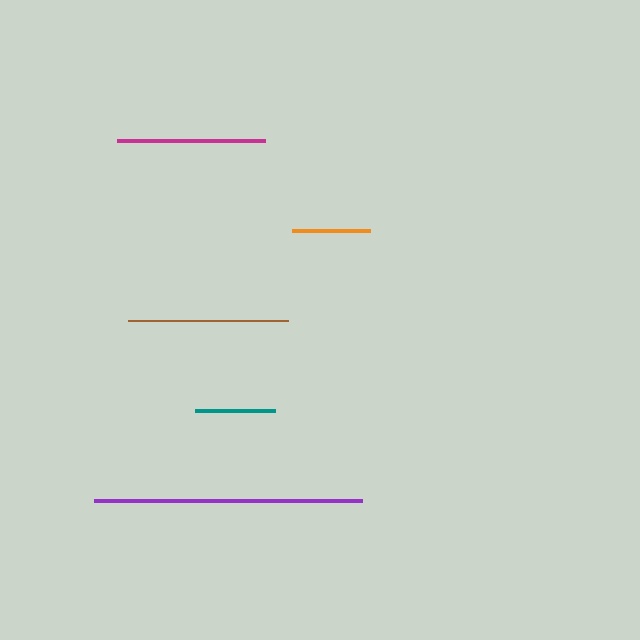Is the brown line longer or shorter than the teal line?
The brown line is longer than the teal line.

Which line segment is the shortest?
The orange line is the shortest at approximately 78 pixels.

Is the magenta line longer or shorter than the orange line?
The magenta line is longer than the orange line.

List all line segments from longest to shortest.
From longest to shortest: purple, brown, magenta, teal, orange.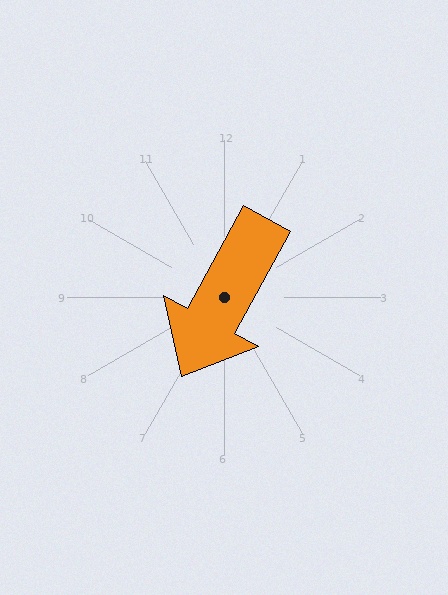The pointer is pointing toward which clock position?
Roughly 7 o'clock.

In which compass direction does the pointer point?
Southwest.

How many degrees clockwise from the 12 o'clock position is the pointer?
Approximately 208 degrees.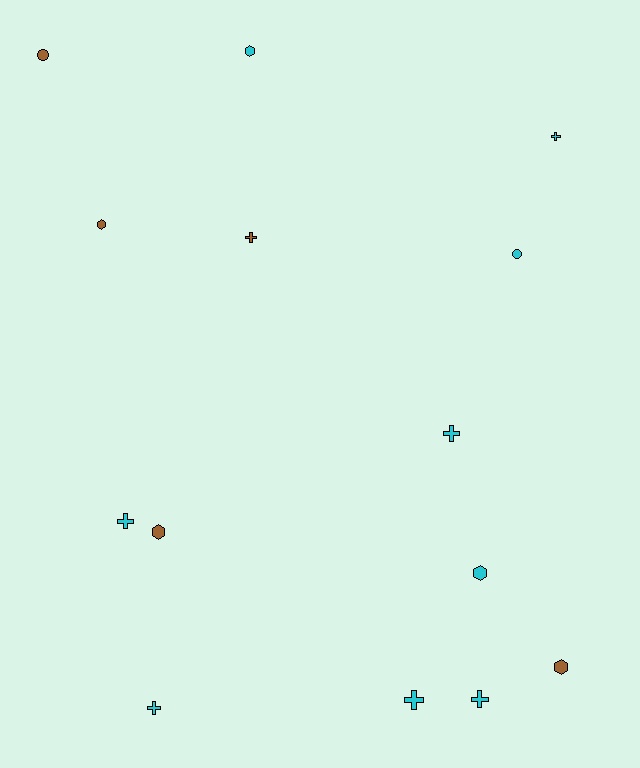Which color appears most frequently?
Cyan, with 9 objects.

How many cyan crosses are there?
There are 6 cyan crosses.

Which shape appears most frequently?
Cross, with 7 objects.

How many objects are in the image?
There are 14 objects.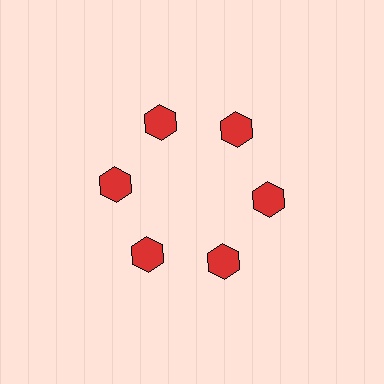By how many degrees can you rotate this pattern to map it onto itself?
The pattern maps onto itself every 60 degrees of rotation.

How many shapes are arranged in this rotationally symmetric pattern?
There are 6 shapes, arranged in 6 groups of 1.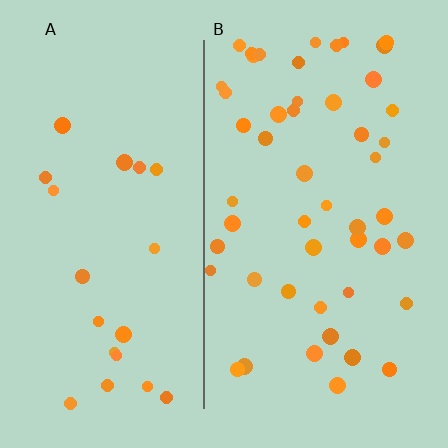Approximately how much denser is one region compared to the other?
Approximately 2.4× — region B over region A.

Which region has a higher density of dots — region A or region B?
B (the right).